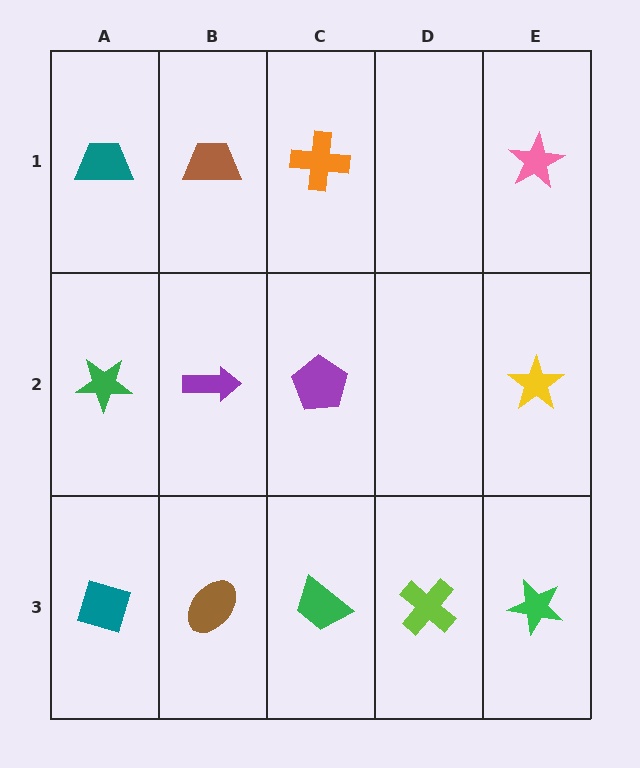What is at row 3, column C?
A green trapezoid.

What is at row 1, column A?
A teal trapezoid.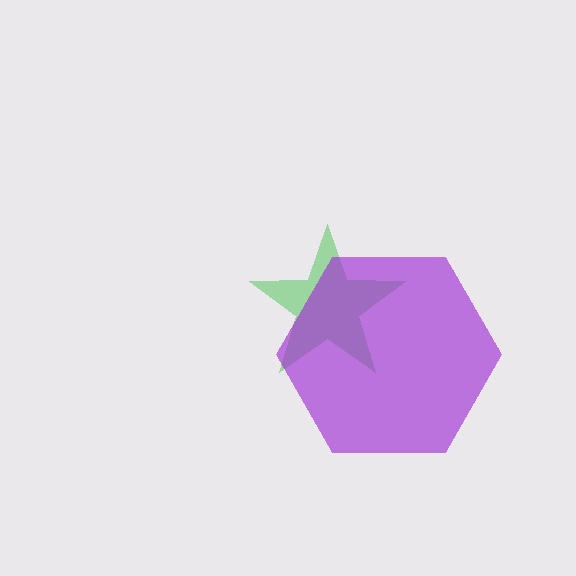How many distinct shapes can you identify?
There are 2 distinct shapes: a green star, a purple hexagon.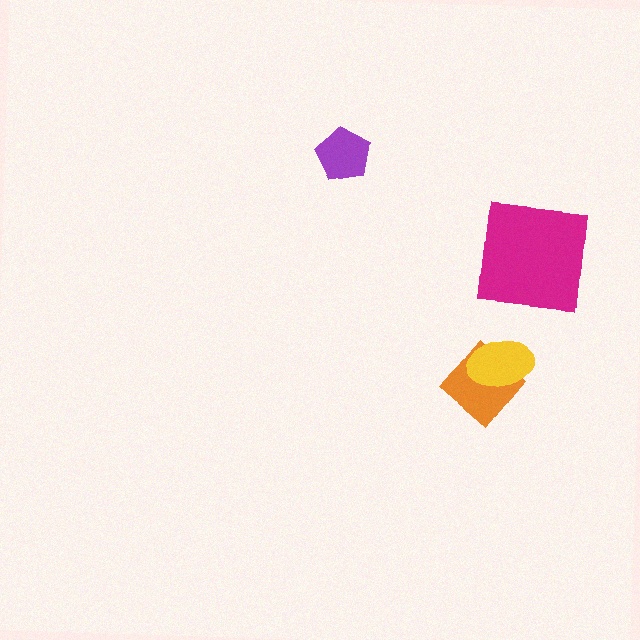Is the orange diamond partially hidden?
Yes, it is partially covered by another shape.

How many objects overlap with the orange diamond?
1 object overlaps with the orange diamond.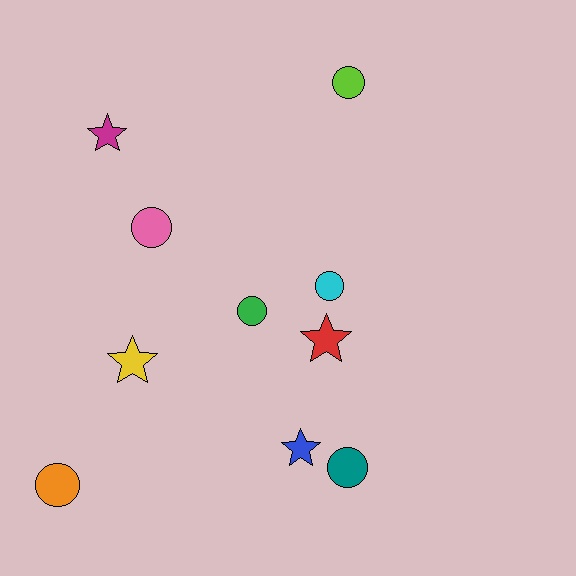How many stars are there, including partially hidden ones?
There are 4 stars.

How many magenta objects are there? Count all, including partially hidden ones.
There is 1 magenta object.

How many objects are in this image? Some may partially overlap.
There are 10 objects.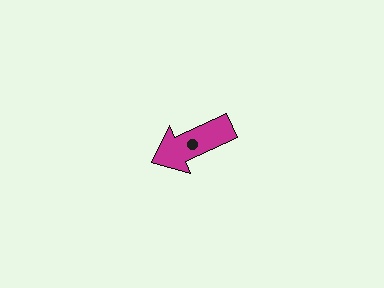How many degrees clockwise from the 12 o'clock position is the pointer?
Approximately 246 degrees.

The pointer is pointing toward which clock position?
Roughly 8 o'clock.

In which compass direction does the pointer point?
Southwest.